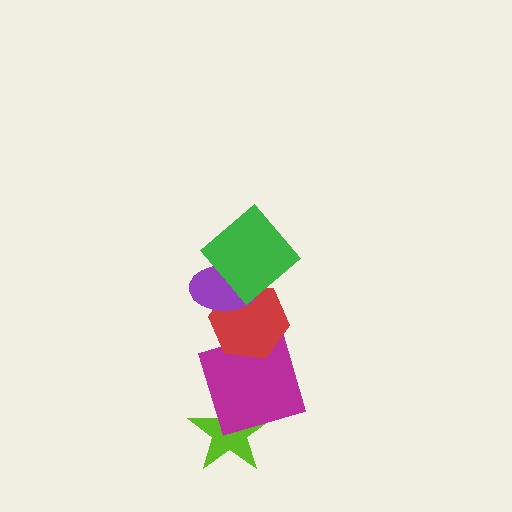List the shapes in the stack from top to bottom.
From top to bottom: the green diamond, the purple ellipse, the red hexagon, the magenta square, the lime star.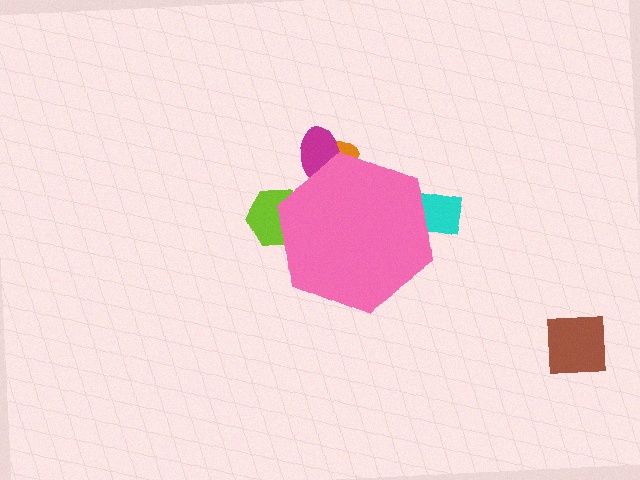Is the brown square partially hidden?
No, the brown square is fully visible.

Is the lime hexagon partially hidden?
Yes, the lime hexagon is partially hidden behind the pink hexagon.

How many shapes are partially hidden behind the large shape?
4 shapes are partially hidden.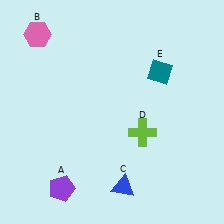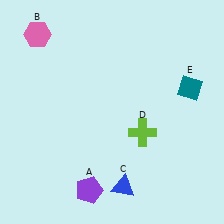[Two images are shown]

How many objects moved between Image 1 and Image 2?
2 objects moved between the two images.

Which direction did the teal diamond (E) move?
The teal diamond (E) moved right.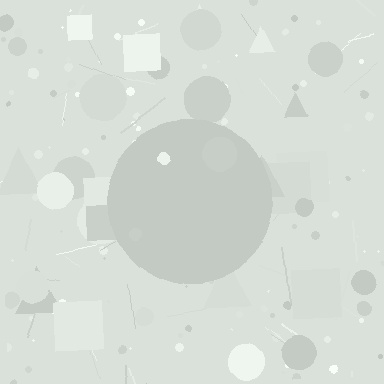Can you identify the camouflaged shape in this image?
The camouflaged shape is a circle.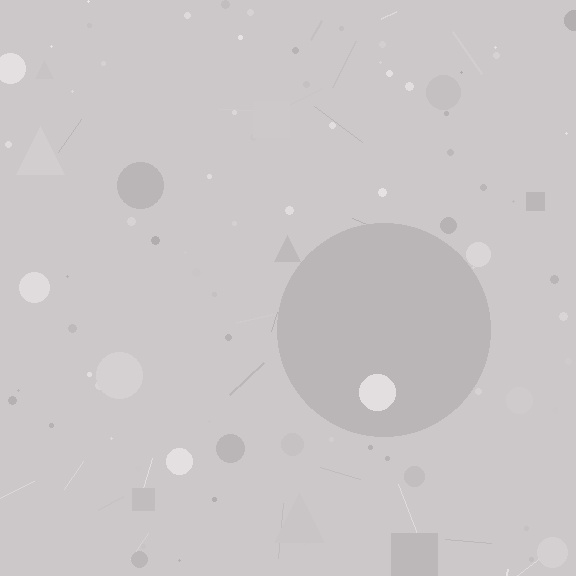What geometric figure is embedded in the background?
A circle is embedded in the background.